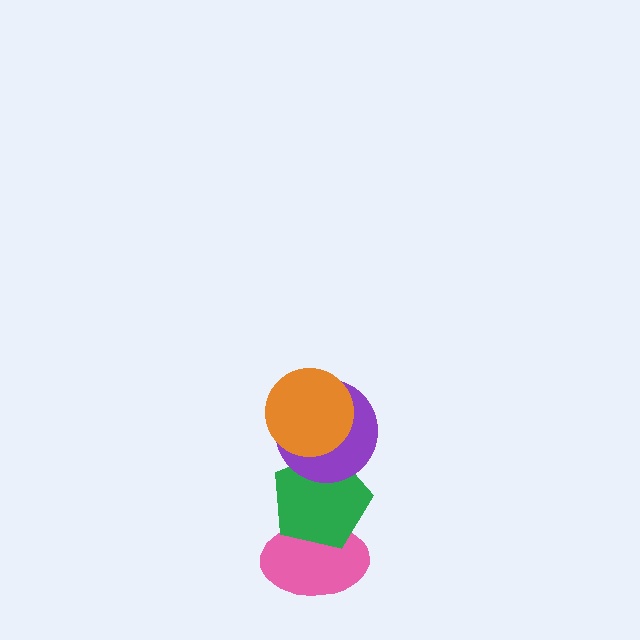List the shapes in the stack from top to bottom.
From top to bottom: the orange circle, the purple circle, the green pentagon, the pink ellipse.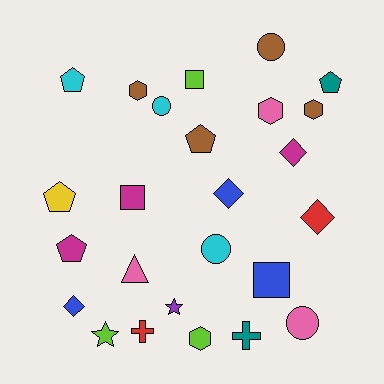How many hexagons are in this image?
There are 4 hexagons.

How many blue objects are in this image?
There are 3 blue objects.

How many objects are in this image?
There are 25 objects.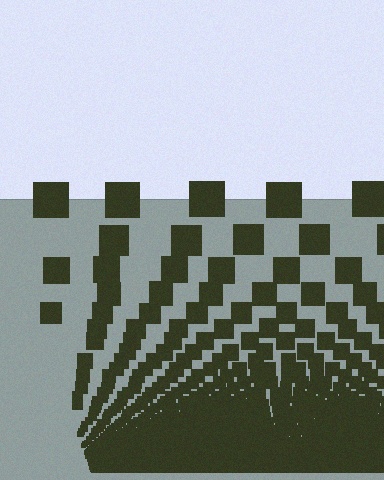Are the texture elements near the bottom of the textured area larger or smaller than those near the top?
Smaller. The gradient is inverted — elements near the bottom are smaller and denser.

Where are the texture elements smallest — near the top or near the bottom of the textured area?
Near the bottom.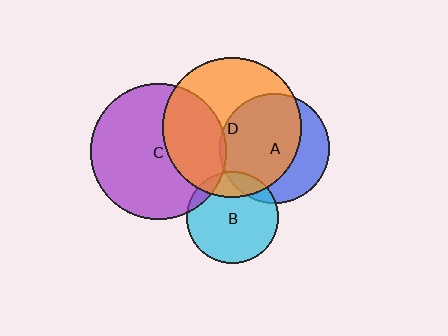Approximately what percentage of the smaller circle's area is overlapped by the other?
Approximately 65%.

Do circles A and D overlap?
Yes.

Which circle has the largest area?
Circle D (orange).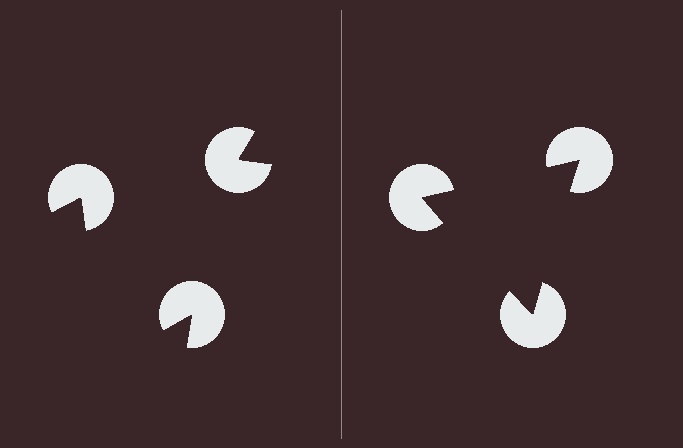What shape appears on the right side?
An illusory triangle.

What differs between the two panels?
The pac-man discs are positioned identically on both sides; only the wedge orientations differ. On the right they align to a triangle; on the left they are misaligned.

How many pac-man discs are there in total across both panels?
6 — 3 on each side.